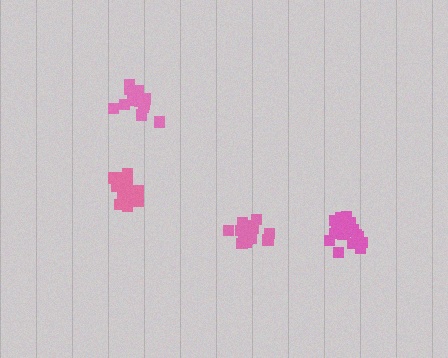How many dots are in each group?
Group 1: 20 dots, Group 2: 16 dots, Group 3: 15 dots, Group 4: 20 dots (71 total).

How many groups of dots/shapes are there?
There are 4 groups.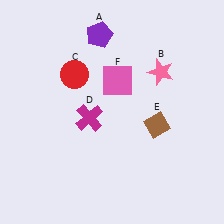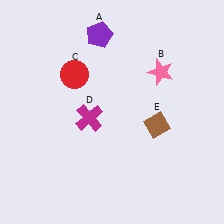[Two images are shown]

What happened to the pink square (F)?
The pink square (F) was removed in Image 2. It was in the top-right area of Image 1.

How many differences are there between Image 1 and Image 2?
There is 1 difference between the two images.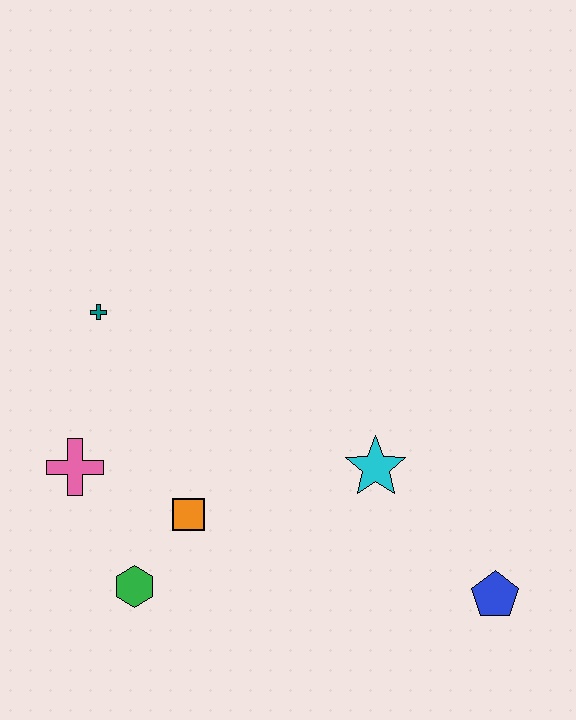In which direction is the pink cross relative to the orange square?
The pink cross is to the left of the orange square.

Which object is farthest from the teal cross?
The blue pentagon is farthest from the teal cross.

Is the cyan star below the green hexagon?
No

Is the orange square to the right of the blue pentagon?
No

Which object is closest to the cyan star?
The blue pentagon is closest to the cyan star.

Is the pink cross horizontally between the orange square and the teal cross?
No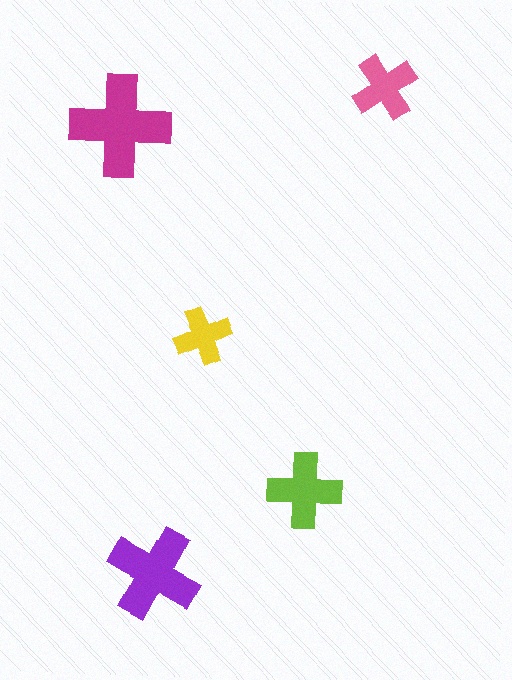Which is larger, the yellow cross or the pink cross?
The pink one.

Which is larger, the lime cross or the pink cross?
The lime one.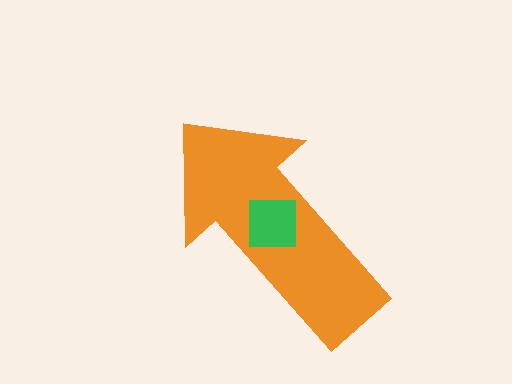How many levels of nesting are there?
2.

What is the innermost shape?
The green square.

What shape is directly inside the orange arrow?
The green square.